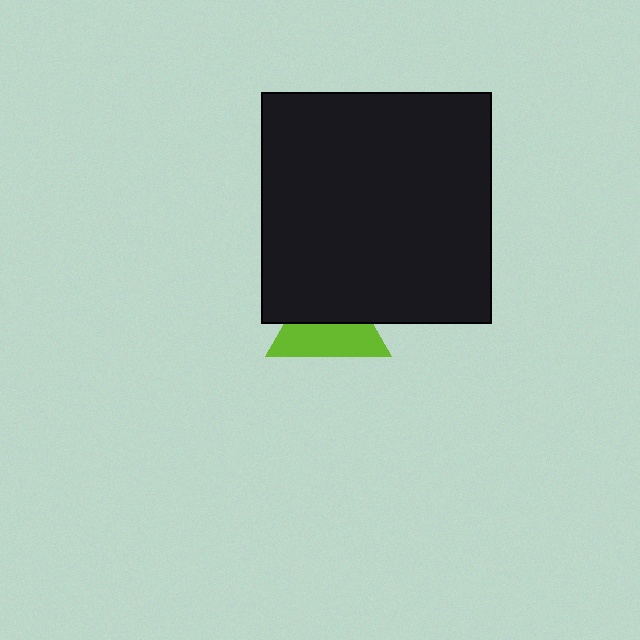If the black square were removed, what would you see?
You would see the complete lime triangle.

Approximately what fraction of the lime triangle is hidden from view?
Roughly 48% of the lime triangle is hidden behind the black square.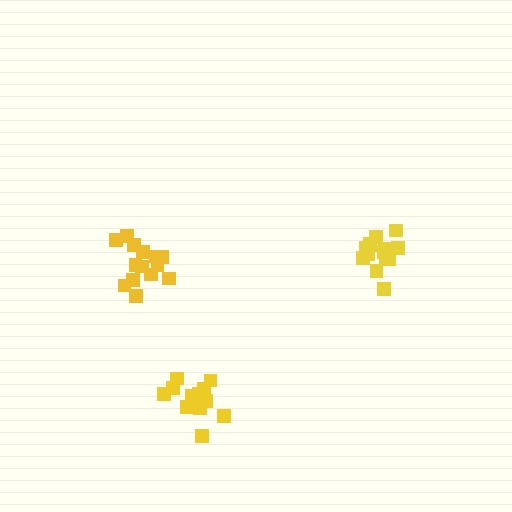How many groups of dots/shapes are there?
There are 3 groups.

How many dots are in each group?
Group 1: 12 dots, Group 2: 15 dots, Group 3: 14 dots (41 total).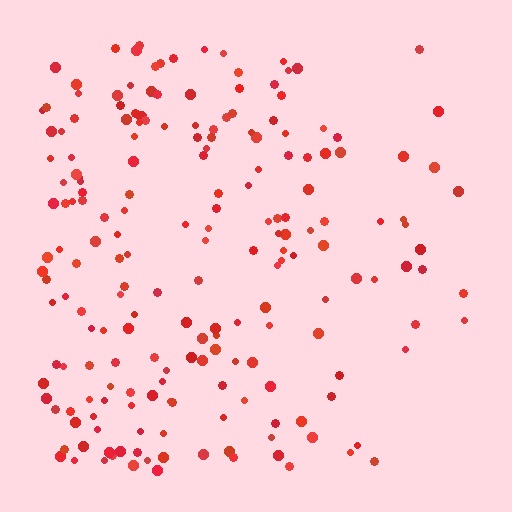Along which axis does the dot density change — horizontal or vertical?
Horizontal.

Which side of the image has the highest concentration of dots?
The left.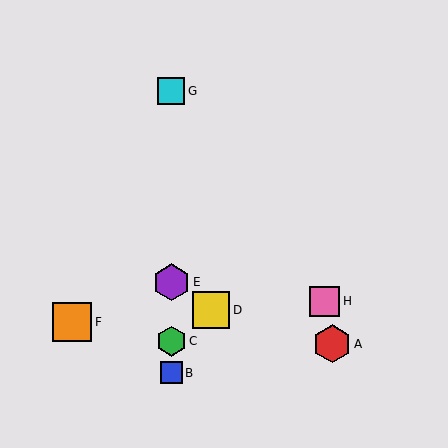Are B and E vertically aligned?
Yes, both are at x≈171.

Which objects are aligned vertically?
Objects B, C, E, G are aligned vertically.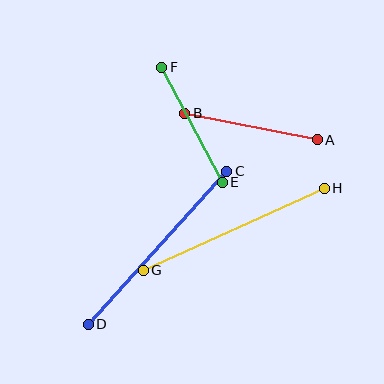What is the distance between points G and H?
The distance is approximately 199 pixels.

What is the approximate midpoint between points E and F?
The midpoint is at approximately (192, 125) pixels.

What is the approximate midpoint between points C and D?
The midpoint is at approximately (158, 248) pixels.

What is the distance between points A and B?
The distance is approximately 135 pixels.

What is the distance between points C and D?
The distance is approximately 207 pixels.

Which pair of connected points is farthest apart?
Points C and D are farthest apart.